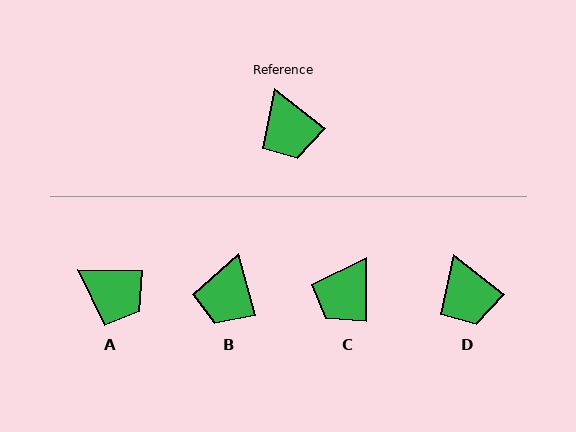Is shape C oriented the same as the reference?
No, it is off by about 52 degrees.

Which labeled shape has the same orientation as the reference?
D.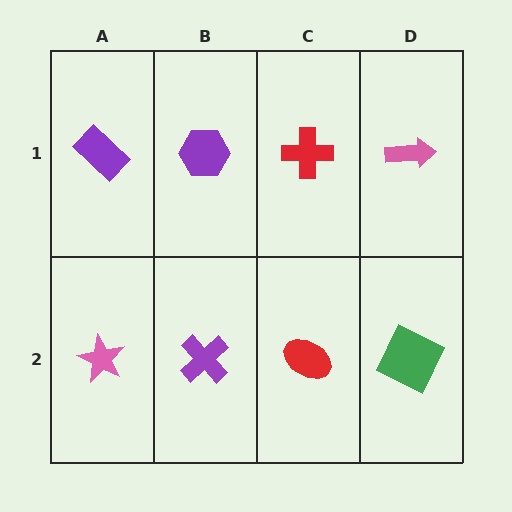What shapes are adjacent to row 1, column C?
A red ellipse (row 2, column C), a purple hexagon (row 1, column B), a pink arrow (row 1, column D).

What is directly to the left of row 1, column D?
A red cross.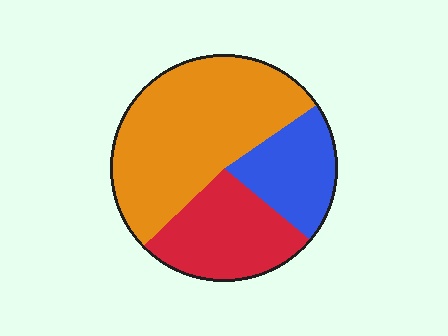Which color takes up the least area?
Blue, at roughly 20%.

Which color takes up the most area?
Orange, at roughly 55%.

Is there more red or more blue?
Red.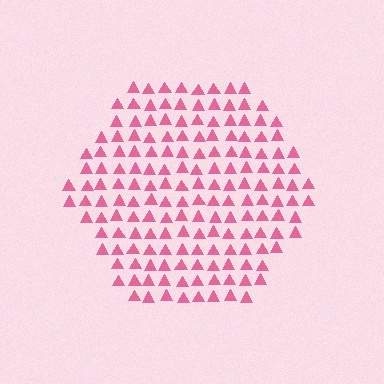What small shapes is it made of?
It is made of small triangles.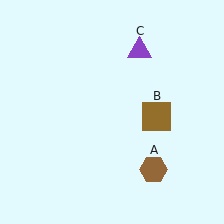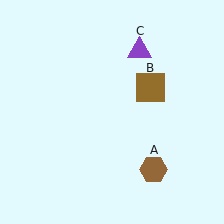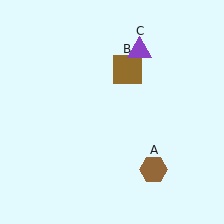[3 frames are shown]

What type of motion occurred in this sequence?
The brown square (object B) rotated counterclockwise around the center of the scene.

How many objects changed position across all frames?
1 object changed position: brown square (object B).